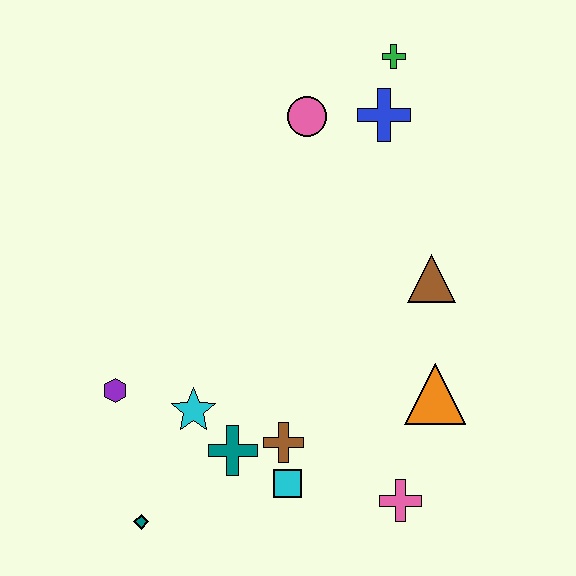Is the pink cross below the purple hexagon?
Yes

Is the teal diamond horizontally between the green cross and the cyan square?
No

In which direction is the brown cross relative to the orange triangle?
The brown cross is to the left of the orange triangle.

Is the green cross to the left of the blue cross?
No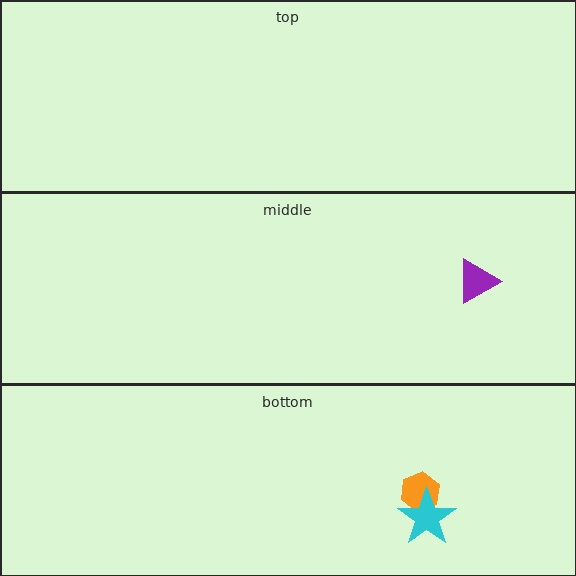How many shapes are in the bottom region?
2.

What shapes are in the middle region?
The purple triangle.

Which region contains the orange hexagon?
The bottom region.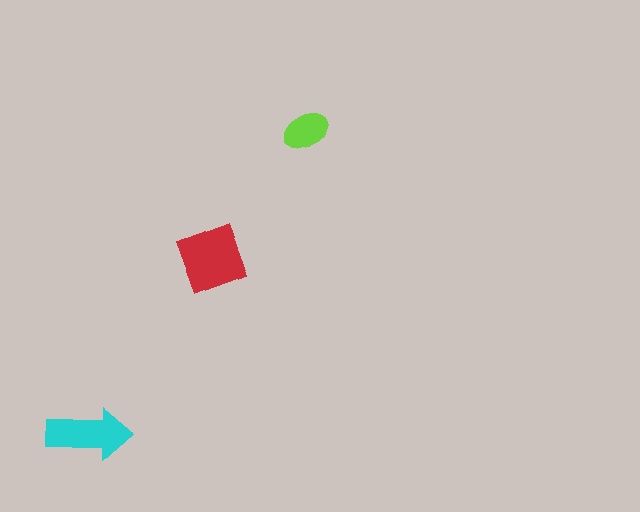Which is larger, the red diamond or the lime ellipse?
The red diamond.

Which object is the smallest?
The lime ellipse.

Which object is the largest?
The red diamond.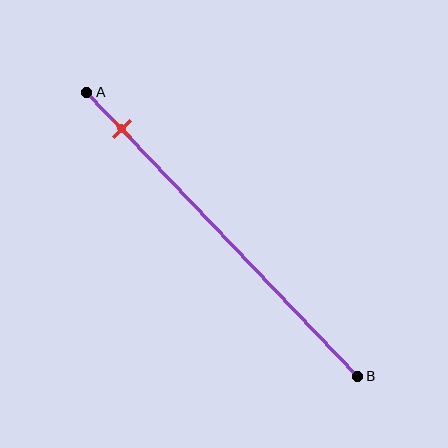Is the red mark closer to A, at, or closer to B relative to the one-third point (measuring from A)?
The red mark is closer to point A than the one-third point of segment AB.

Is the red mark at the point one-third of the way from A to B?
No, the mark is at about 15% from A, not at the 33% one-third point.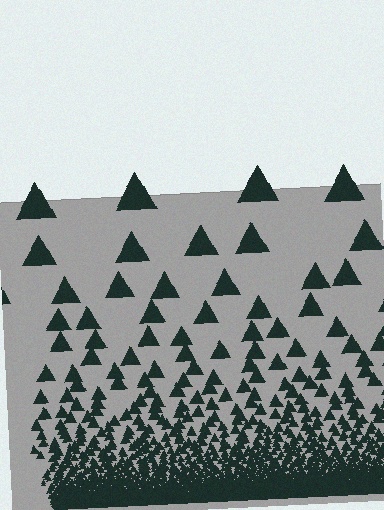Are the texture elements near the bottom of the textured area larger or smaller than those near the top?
Smaller. The gradient is inverted — elements near the bottom are smaller and denser.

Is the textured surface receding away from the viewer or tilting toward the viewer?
The surface appears to tilt toward the viewer. Texture elements get larger and sparser toward the top.